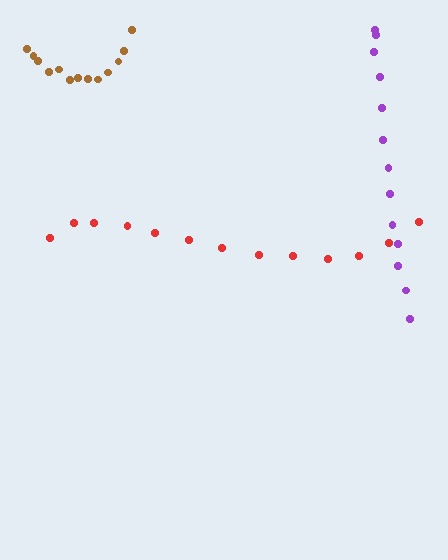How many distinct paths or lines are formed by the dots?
There are 3 distinct paths.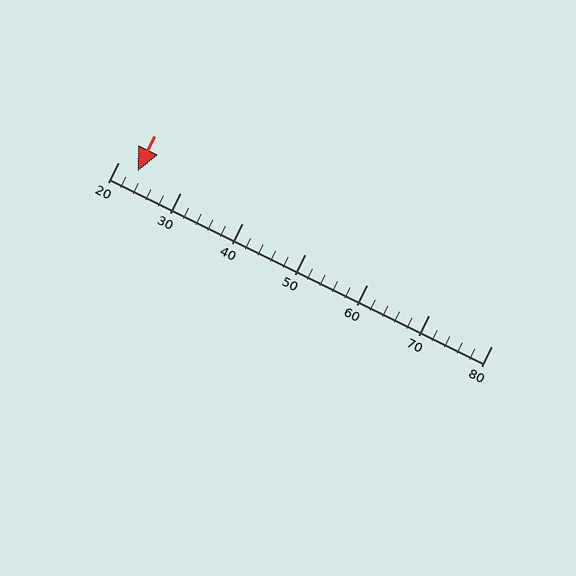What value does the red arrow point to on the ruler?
The red arrow points to approximately 23.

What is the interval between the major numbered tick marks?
The major tick marks are spaced 10 units apart.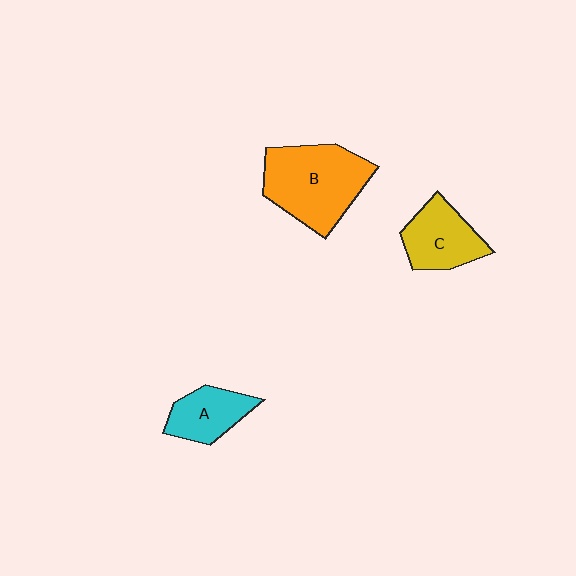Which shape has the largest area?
Shape B (orange).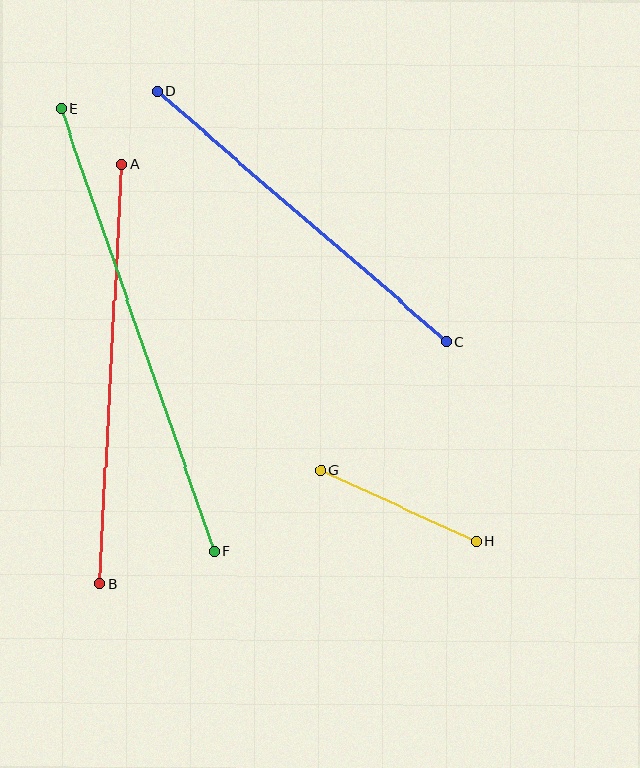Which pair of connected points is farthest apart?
Points E and F are farthest apart.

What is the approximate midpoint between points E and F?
The midpoint is at approximately (137, 330) pixels.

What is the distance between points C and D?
The distance is approximately 383 pixels.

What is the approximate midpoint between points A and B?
The midpoint is at approximately (111, 374) pixels.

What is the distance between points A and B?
The distance is approximately 420 pixels.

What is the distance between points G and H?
The distance is approximately 171 pixels.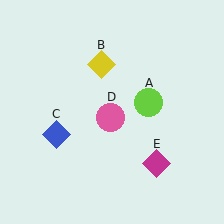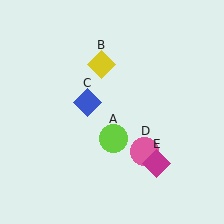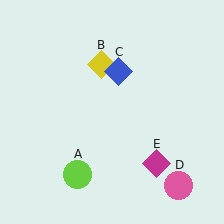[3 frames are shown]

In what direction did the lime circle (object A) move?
The lime circle (object A) moved down and to the left.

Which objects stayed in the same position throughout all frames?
Yellow diamond (object B) and magenta diamond (object E) remained stationary.